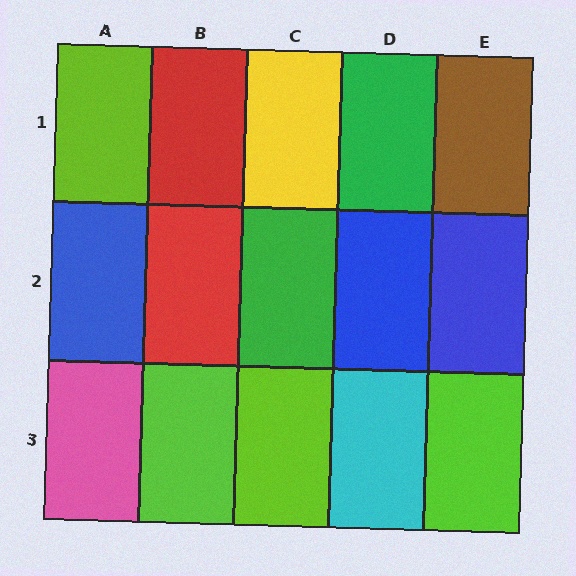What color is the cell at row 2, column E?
Blue.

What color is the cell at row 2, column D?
Blue.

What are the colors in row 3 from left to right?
Pink, lime, lime, cyan, lime.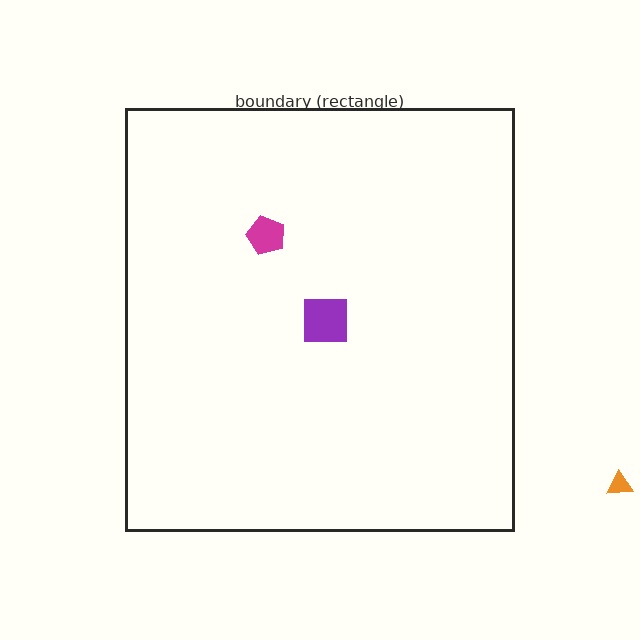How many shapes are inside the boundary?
2 inside, 1 outside.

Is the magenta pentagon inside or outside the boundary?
Inside.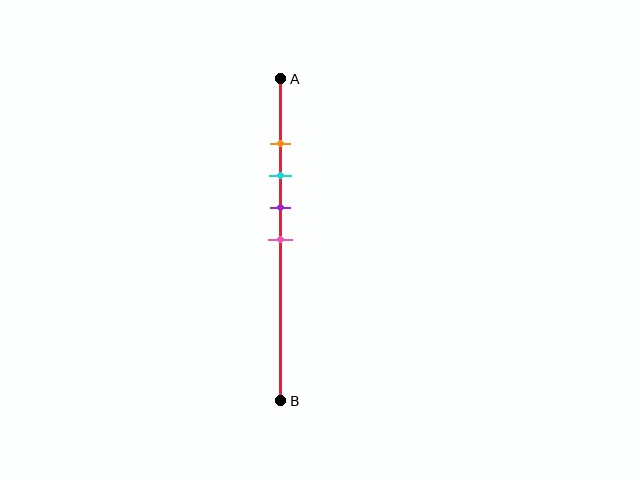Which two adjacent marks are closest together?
The orange and cyan marks are the closest adjacent pair.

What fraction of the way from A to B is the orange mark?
The orange mark is approximately 20% (0.2) of the way from A to B.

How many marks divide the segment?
There are 4 marks dividing the segment.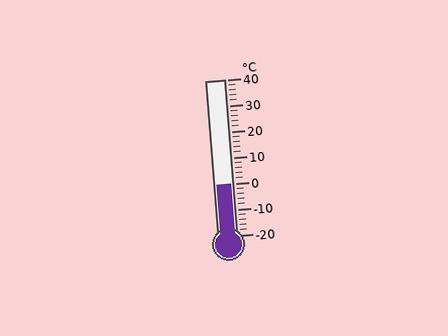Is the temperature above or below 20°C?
The temperature is below 20°C.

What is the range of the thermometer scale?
The thermometer scale ranges from -20°C to 40°C.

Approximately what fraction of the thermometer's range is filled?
The thermometer is filled to approximately 35% of its range.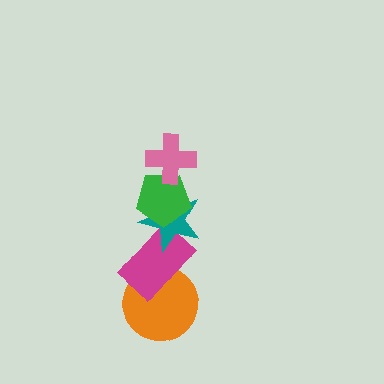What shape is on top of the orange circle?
The magenta rectangle is on top of the orange circle.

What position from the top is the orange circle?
The orange circle is 5th from the top.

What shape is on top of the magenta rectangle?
The teal star is on top of the magenta rectangle.